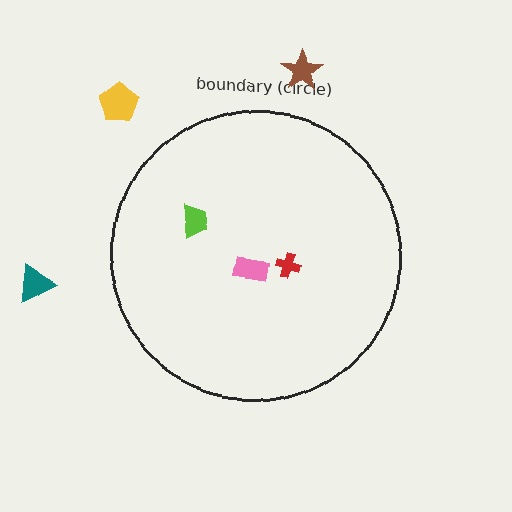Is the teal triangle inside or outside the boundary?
Outside.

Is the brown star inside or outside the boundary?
Outside.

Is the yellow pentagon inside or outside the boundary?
Outside.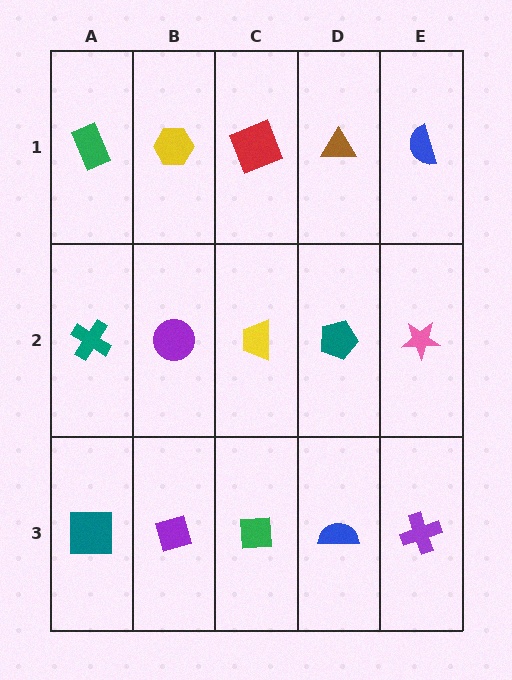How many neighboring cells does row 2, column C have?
4.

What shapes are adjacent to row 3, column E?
A pink star (row 2, column E), a blue semicircle (row 3, column D).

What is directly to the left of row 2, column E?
A teal pentagon.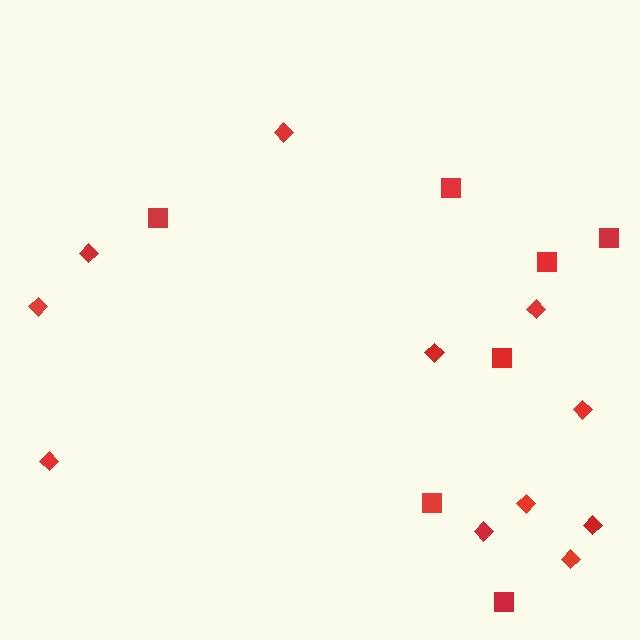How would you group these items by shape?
There are 2 groups: one group of squares (7) and one group of diamonds (11).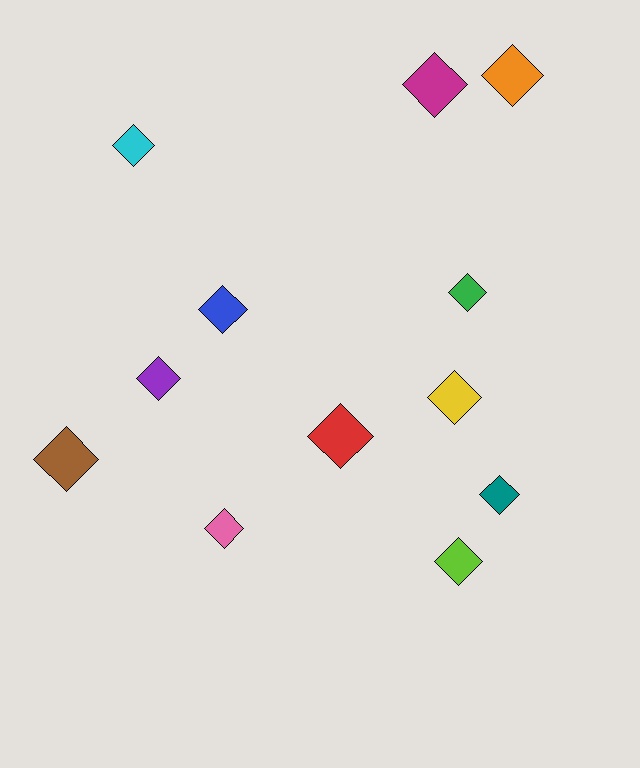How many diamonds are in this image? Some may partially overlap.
There are 12 diamonds.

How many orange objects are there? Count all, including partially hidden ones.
There is 1 orange object.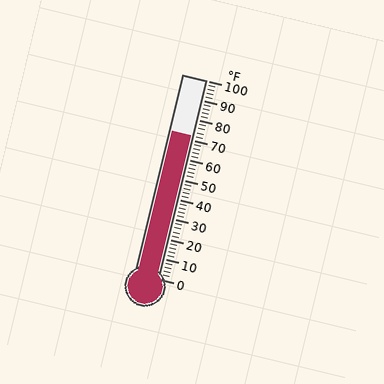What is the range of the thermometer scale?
The thermometer scale ranges from 0°F to 100°F.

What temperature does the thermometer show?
The thermometer shows approximately 72°F.